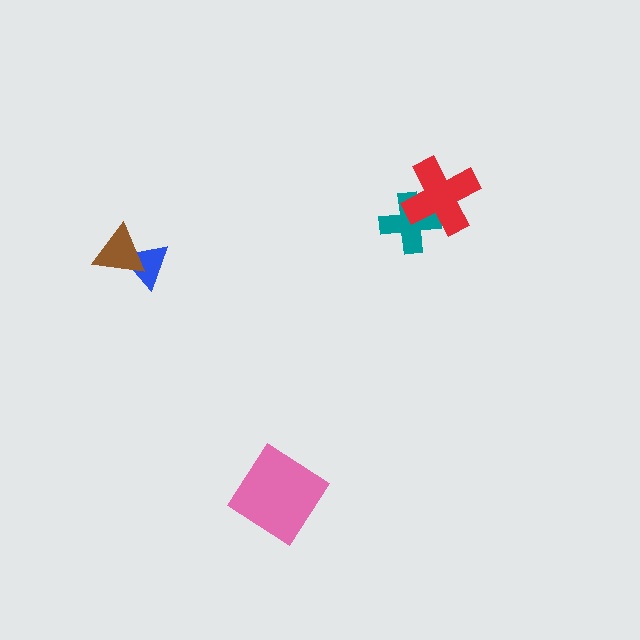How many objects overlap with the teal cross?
1 object overlaps with the teal cross.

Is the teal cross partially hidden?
Yes, it is partially covered by another shape.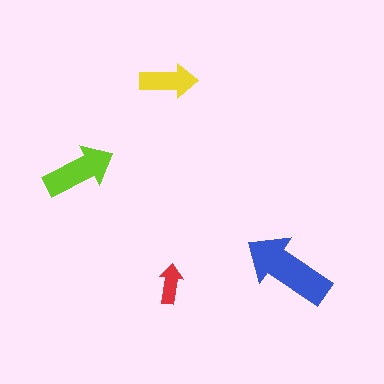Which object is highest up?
The yellow arrow is topmost.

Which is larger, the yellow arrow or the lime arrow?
The lime one.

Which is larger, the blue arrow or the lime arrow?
The blue one.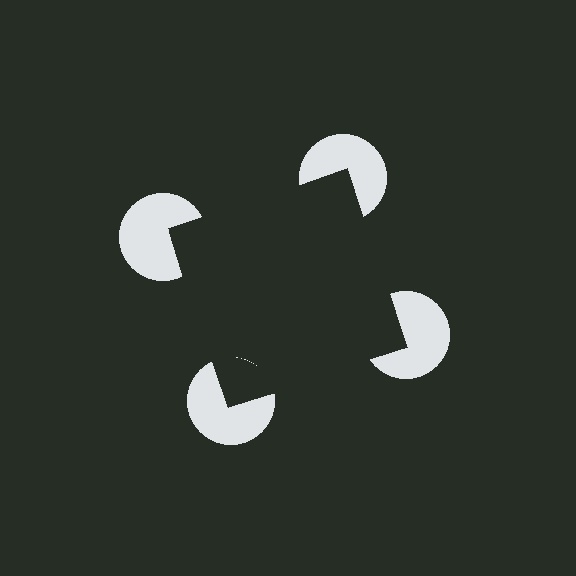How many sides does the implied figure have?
4 sides.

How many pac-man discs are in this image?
There are 4 — one at each vertex of the illusory square.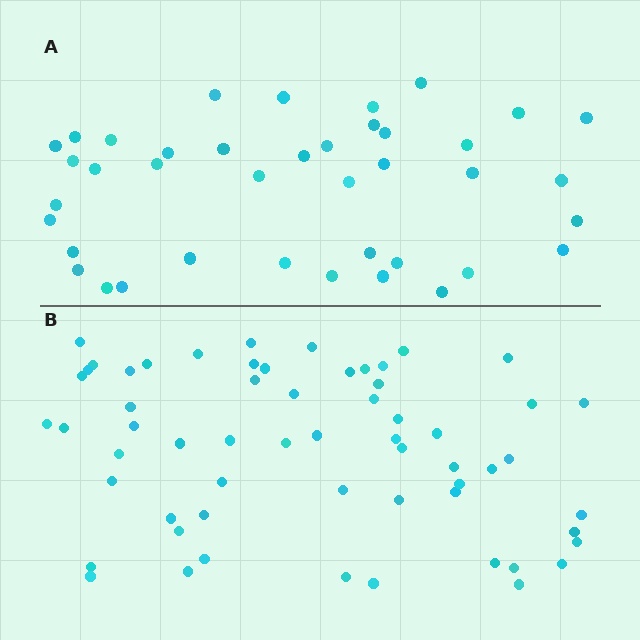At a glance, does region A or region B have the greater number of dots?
Region B (the bottom region) has more dots.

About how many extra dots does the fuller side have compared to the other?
Region B has approximately 20 more dots than region A.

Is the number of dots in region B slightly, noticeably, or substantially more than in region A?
Region B has substantially more. The ratio is roughly 1.5 to 1.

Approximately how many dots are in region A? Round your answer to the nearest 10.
About 40 dots.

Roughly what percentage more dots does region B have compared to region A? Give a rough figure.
About 50% more.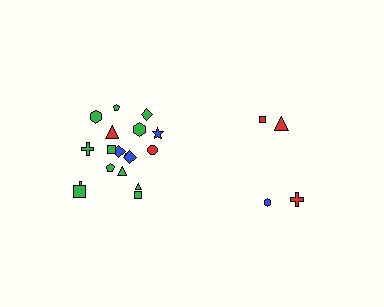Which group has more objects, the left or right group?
The left group.